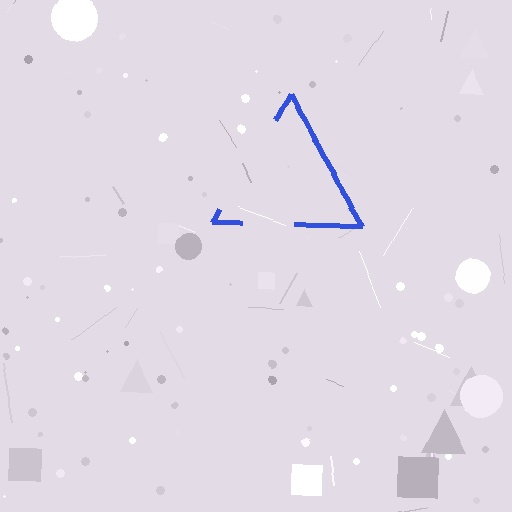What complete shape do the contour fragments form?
The contour fragments form a triangle.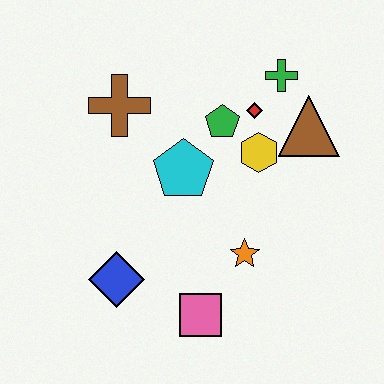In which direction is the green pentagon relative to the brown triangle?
The green pentagon is to the left of the brown triangle.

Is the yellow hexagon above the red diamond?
No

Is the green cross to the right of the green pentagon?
Yes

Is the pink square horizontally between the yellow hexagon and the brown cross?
Yes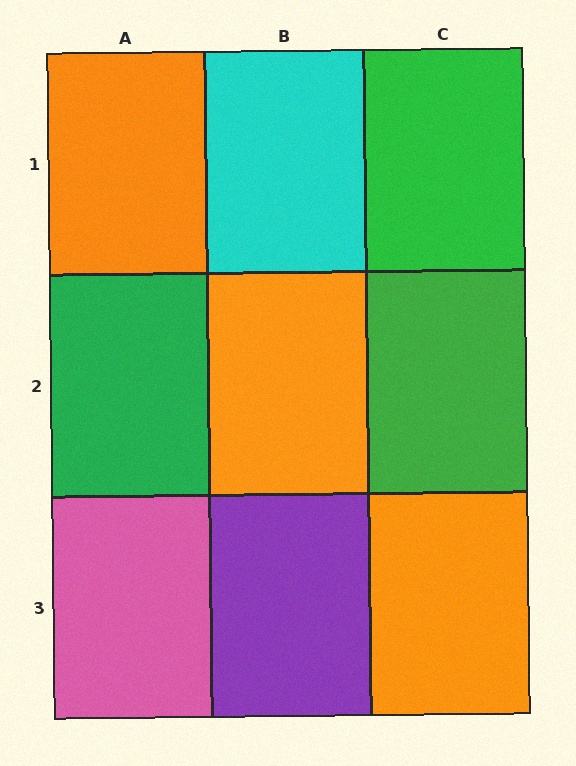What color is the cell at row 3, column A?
Pink.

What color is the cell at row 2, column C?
Green.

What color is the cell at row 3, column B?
Purple.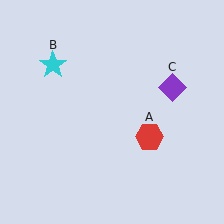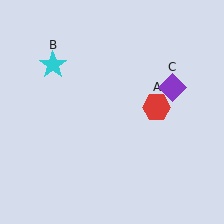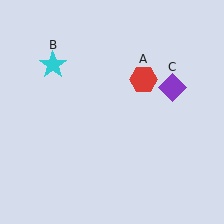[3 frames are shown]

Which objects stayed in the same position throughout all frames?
Cyan star (object B) and purple diamond (object C) remained stationary.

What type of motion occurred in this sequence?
The red hexagon (object A) rotated counterclockwise around the center of the scene.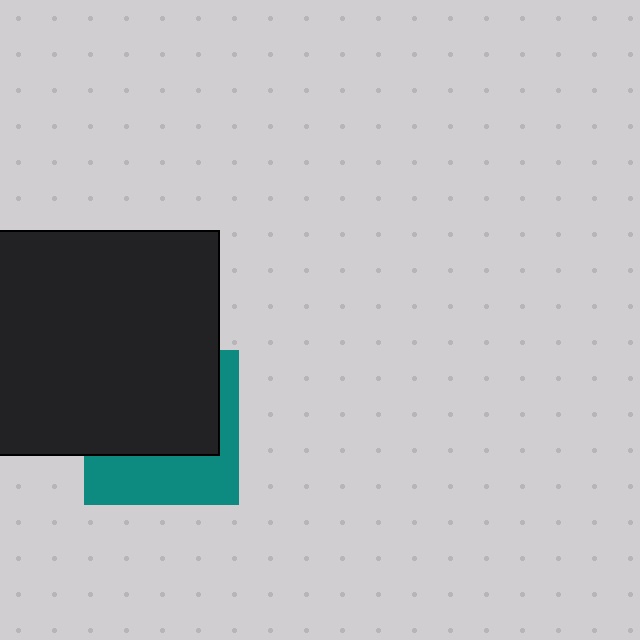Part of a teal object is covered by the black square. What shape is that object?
It is a square.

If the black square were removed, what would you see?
You would see the complete teal square.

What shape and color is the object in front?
The object in front is a black square.